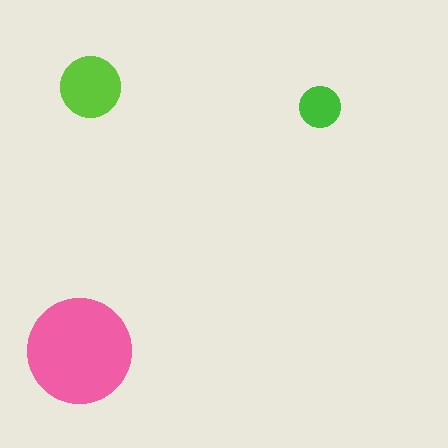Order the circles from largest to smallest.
the pink one, the lime one, the green one.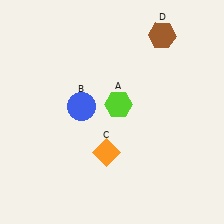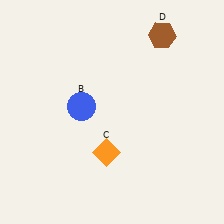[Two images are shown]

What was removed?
The lime hexagon (A) was removed in Image 2.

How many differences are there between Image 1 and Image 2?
There is 1 difference between the two images.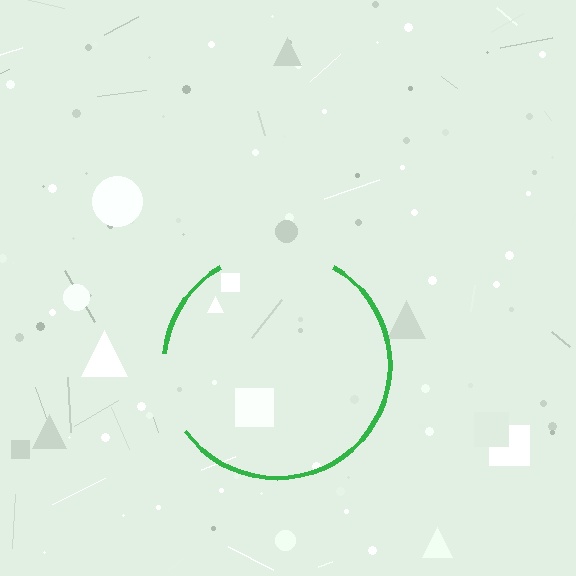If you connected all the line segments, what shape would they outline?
They would outline a circle.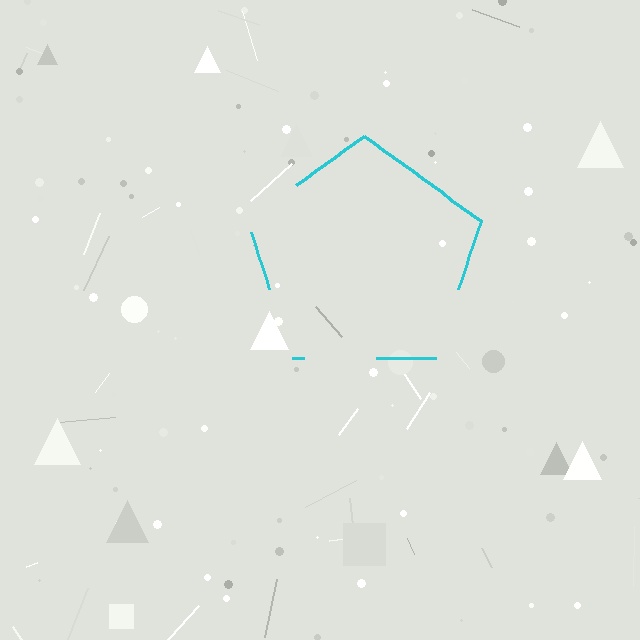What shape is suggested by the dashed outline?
The dashed outline suggests a pentagon.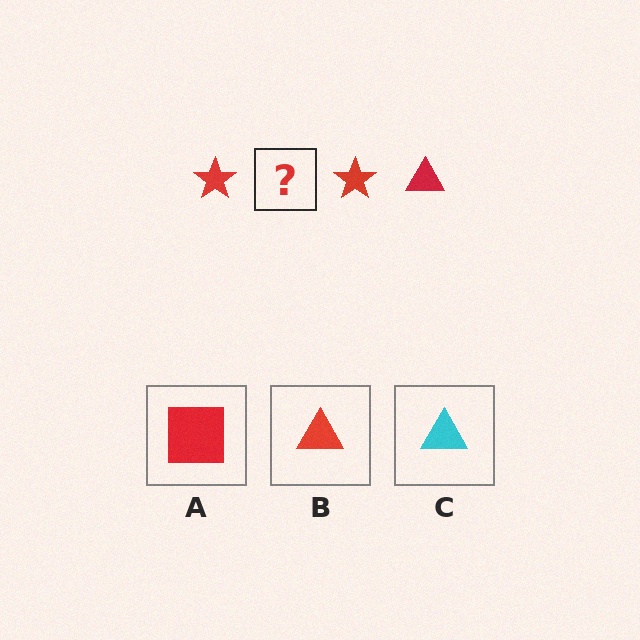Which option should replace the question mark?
Option B.